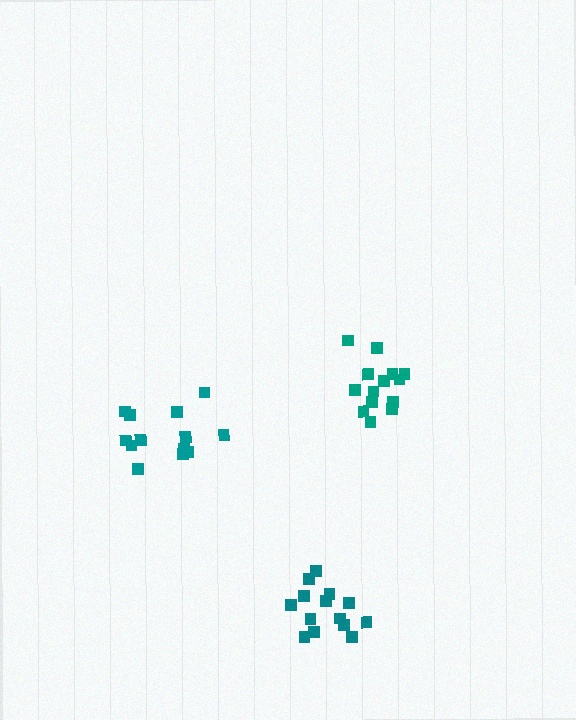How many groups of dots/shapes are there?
There are 3 groups.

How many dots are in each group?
Group 1: 14 dots, Group 2: 13 dots, Group 3: 14 dots (41 total).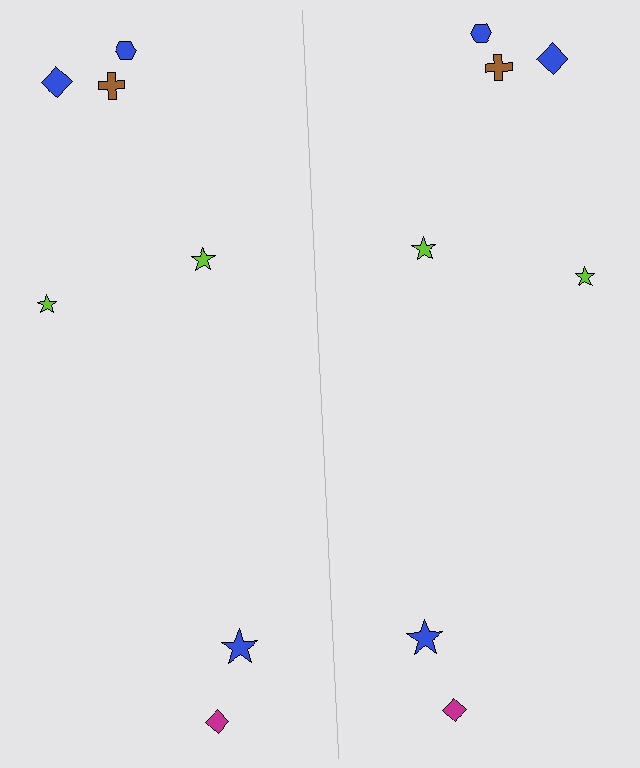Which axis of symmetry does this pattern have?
The pattern has a vertical axis of symmetry running through the center of the image.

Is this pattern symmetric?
Yes, this pattern has bilateral (reflection) symmetry.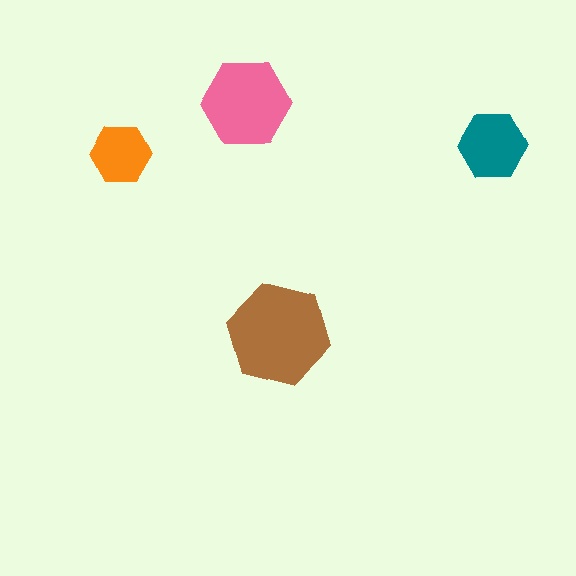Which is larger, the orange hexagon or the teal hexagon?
The teal one.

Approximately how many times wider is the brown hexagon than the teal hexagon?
About 1.5 times wider.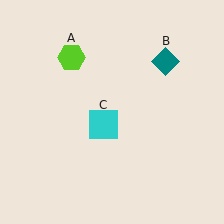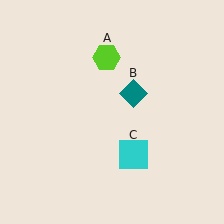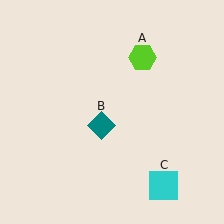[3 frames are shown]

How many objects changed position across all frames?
3 objects changed position: lime hexagon (object A), teal diamond (object B), cyan square (object C).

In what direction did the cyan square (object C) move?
The cyan square (object C) moved down and to the right.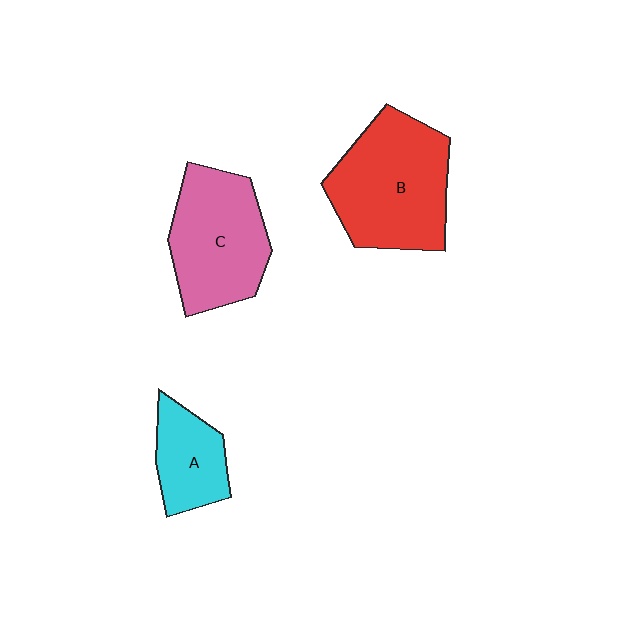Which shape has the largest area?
Shape B (red).